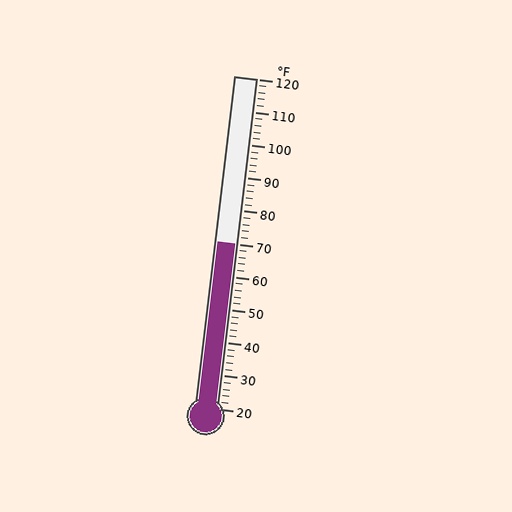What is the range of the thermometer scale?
The thermometer scale ranges from 20°F to 120°F.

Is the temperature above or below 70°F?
The temperature is at 70°F.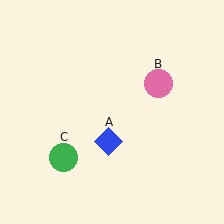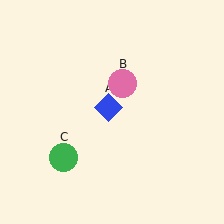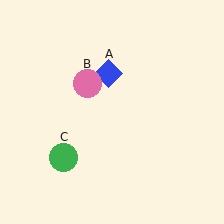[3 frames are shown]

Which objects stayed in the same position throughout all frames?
Green circle (object C) remained stationary.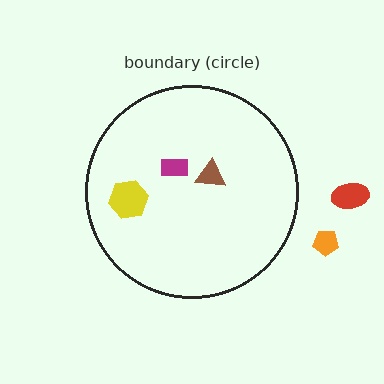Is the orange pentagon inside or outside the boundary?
Outside.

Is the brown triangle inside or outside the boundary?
Inside.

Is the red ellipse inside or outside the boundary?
Outside.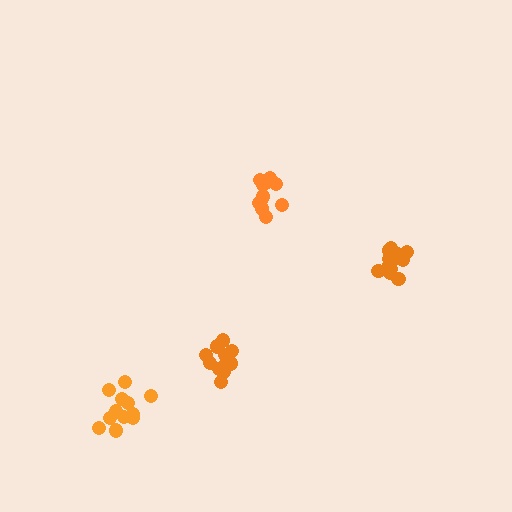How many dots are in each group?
Group 1: 12 dots, Group 2: 13 dots, Group 3: 11 dots, Group 4: 11 dots (47 total).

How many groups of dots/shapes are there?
There are 4 groups.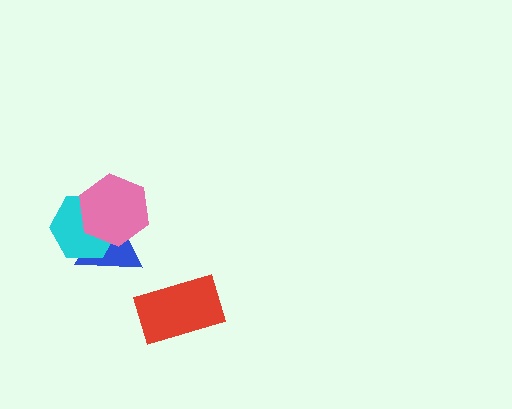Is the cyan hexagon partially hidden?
Yes, it is partially covered by another shape.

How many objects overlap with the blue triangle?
2 objects overlap with the blue triangle.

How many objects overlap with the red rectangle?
0 objects overlap with the red rectangle.